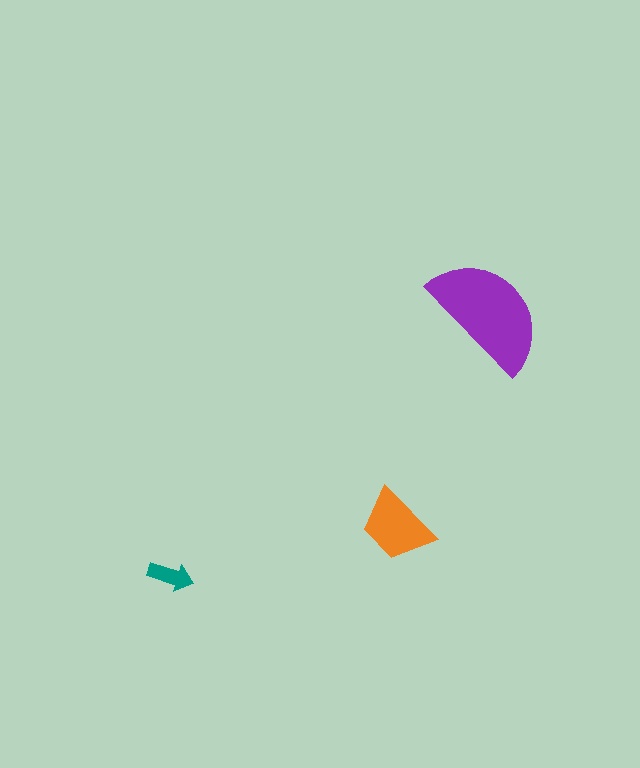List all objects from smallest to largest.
The teal arrow, the orange trapezoid, the purple semicircle.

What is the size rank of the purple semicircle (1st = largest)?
1st.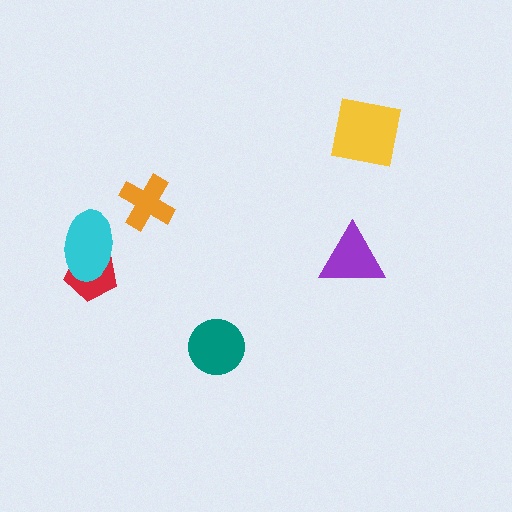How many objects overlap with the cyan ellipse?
1 object overlaps with the cyan ellipse.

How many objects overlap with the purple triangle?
0 objects overlap with the purple triangle.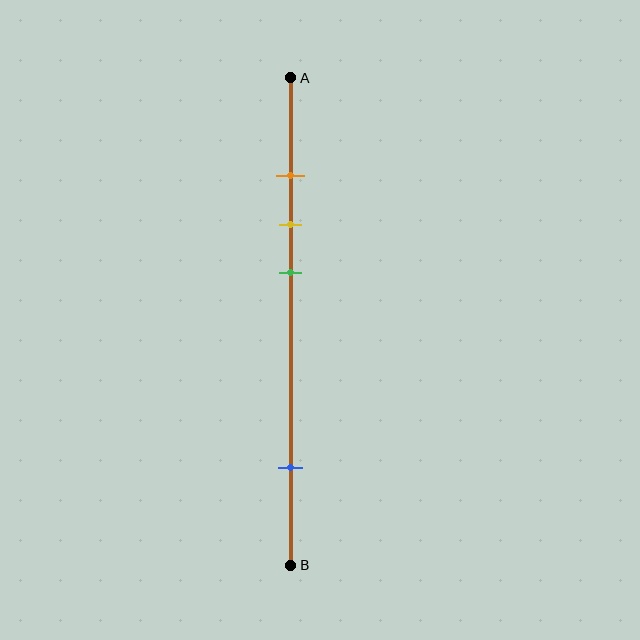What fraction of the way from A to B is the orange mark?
The orange mark is approximately 20% (0.2) of the way from A to B.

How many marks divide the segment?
There are 4 marks dividing the segment.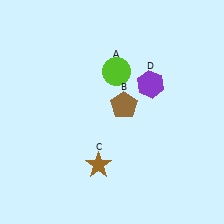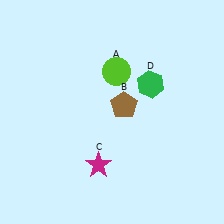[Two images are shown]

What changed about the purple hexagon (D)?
In Image 1, D is purple. In Image 2, it changed to green.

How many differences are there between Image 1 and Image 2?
There are 2 differences between the two images.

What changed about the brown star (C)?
In Image 1, C is brown. In Image 2, it changed to magenta.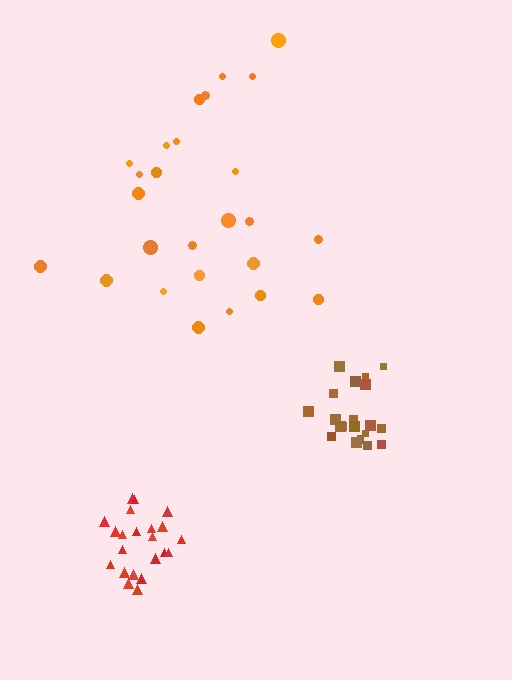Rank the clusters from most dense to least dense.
red, brown, orange.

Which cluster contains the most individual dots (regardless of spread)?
Orange (26).